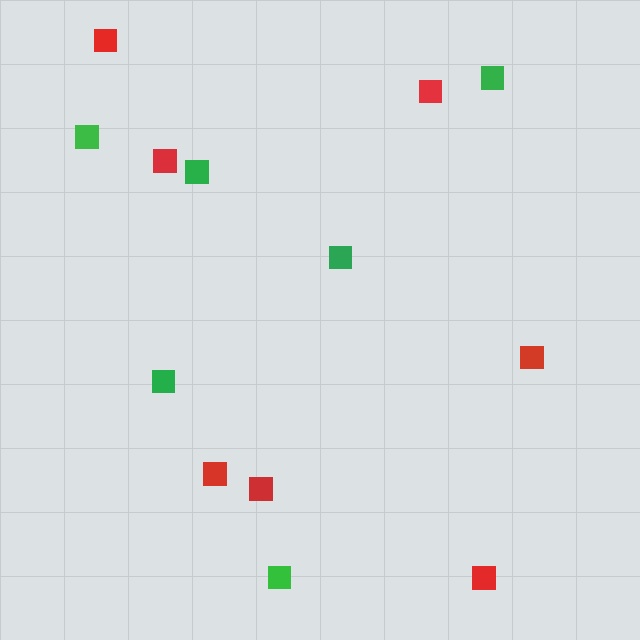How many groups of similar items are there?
There are 2 groups: one group of green squares (6) and one group of red squares (7).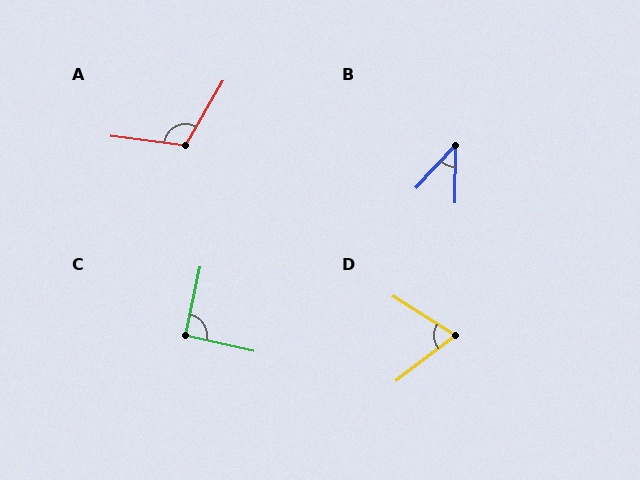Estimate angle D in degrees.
Approximately 70 degrees.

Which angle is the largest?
A, at approximately 113 degrees.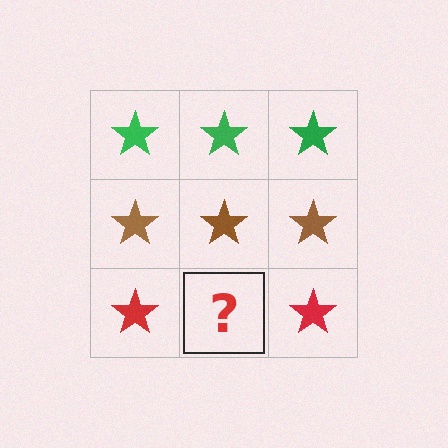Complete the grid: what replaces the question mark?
The question mark should be replaced with a red star.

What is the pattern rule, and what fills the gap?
The rule is that each row has a consistent color. The gap should be filled with a red star.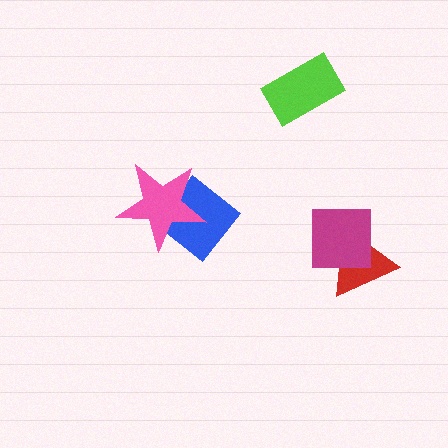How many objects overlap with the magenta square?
1 object overlaps with the magenta square.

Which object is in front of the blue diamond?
The pink star is in front of the blue diamond.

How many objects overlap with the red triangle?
1 object overlaps with the red triangle.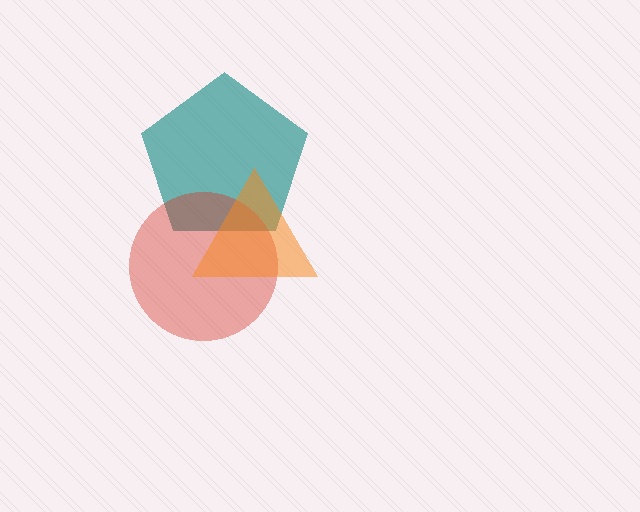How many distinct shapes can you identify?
There are 3 distinct shapes: a teal pentagon, a red circle, an orange triangle.